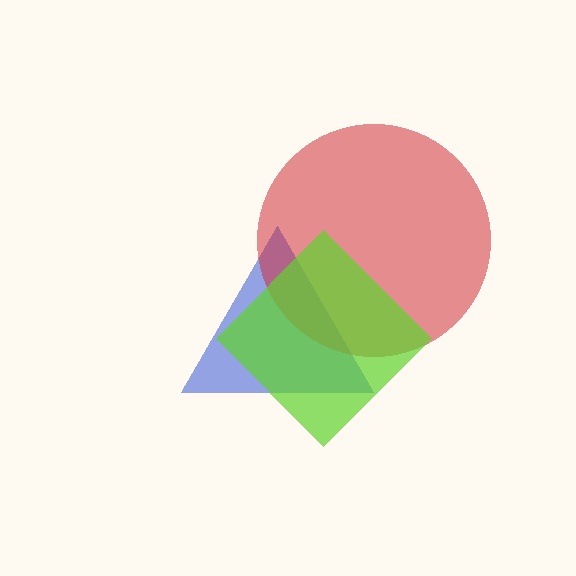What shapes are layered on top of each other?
The layered shapes are: a blue triangle, a red circle, a lime diamond.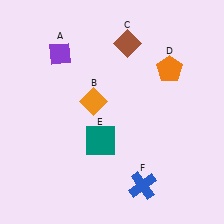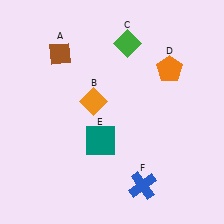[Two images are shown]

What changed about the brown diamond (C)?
In Image 1, C is brown. In Image 2, it changed to green.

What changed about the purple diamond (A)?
In Image 1, A is purple. In Image 2, it changed to brown.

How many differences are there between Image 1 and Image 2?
There are 2 differences between the two images.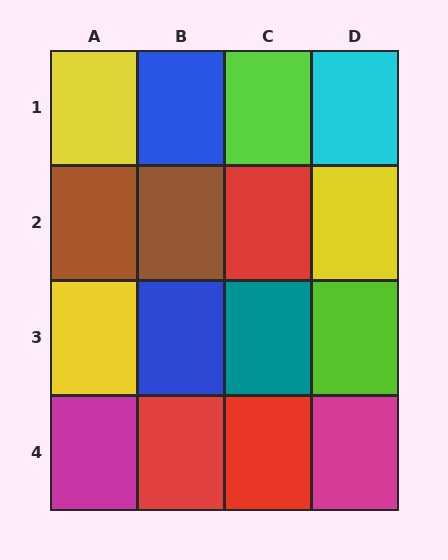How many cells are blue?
2 cells are blue.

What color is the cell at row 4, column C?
Red.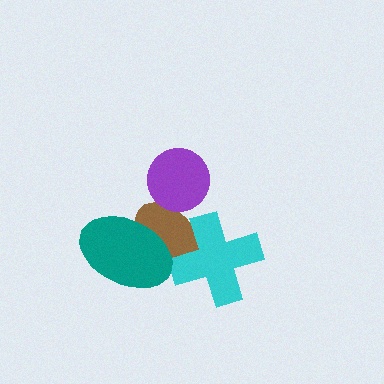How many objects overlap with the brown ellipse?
3 objects overlap with the brown ellipse.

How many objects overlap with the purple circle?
1 object overlaps with the purple circle.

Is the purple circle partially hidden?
No, no other shape covers it.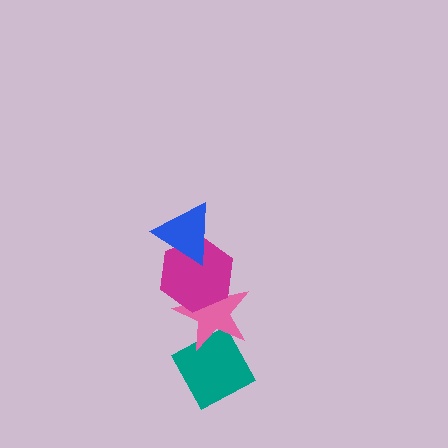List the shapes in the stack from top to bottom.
From top to bottom: the blue triangle, the magenta hexagon, the pink star, the teal diamond.